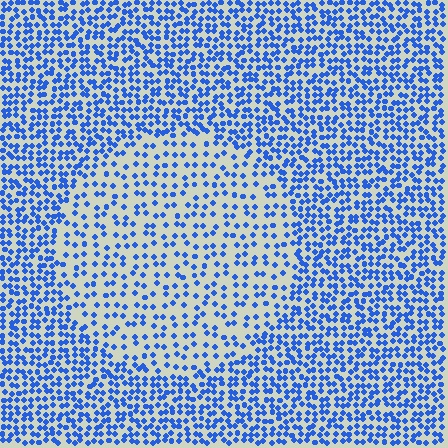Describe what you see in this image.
The image contains small blue elements arranged at two different densities. A circle-shaped region is visible where the elements are less densely packed than the surrounding area.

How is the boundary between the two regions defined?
The boundary is defined by a change in element density (approximately 2.0x ratio). All elements are the same color, size, and shape.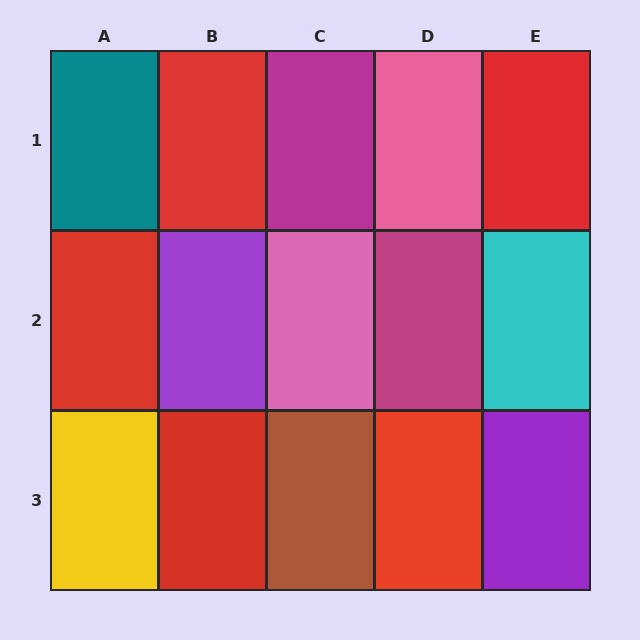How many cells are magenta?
2 cells are magenta.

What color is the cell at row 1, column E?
Red.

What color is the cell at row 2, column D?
Magenta.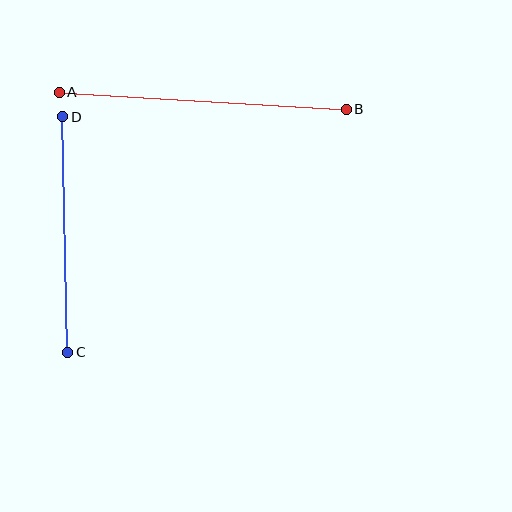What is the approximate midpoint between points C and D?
The midpoint is at approximately (65, 234) pixels.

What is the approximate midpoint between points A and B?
The midpoint is at approximately (203, 101) pixels.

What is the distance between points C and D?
The distance is approximately 235 pixels.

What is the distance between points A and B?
The distance is approximately 288 pixels.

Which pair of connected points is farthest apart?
Points A and B are farthest apart.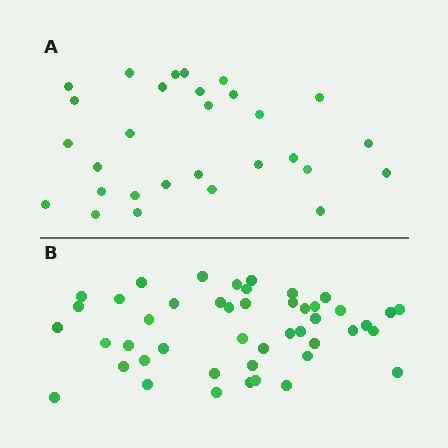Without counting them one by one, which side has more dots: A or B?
Region B (the bottom region) has more dots.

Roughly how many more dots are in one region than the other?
Region B has approximately 15 more dots than region A.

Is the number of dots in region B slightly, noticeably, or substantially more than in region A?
Region B has substantially more. The ratio is roughly 1.6 to 1.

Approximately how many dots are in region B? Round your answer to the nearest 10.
About 50 dots. (The exact count is 46, which rounds to 50.)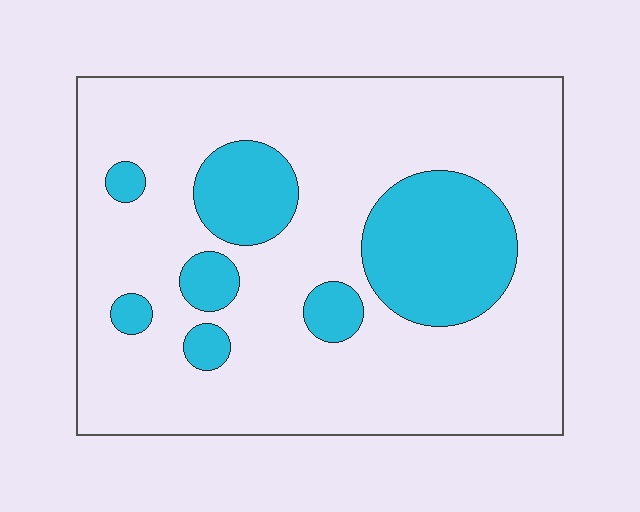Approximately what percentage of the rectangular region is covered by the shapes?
Approximately 20%.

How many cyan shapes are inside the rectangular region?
7.